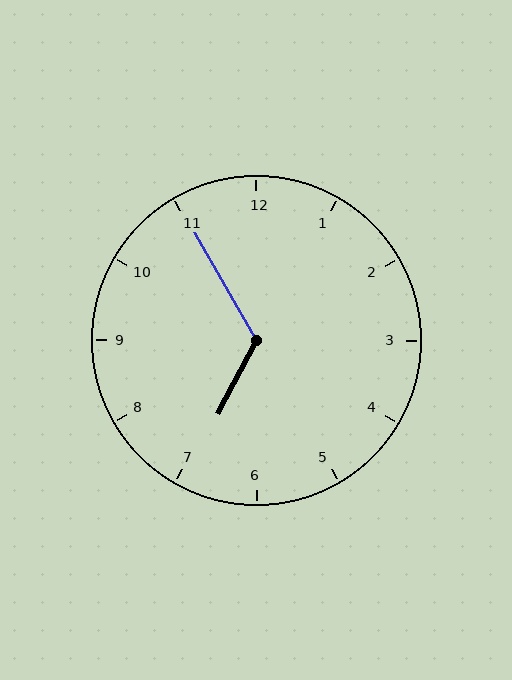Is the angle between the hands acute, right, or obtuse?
It is obtuse.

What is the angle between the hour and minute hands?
Approximately 122 degrees.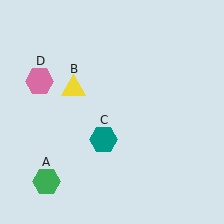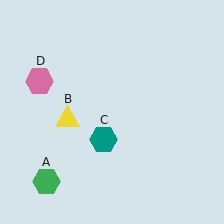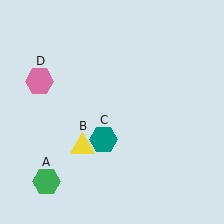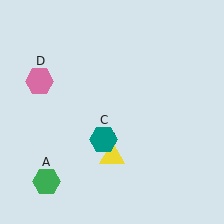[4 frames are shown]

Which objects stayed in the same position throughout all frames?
Green hexagon (object A) and teal hexagon (object C) and pink hexagon (object D) remained stationary.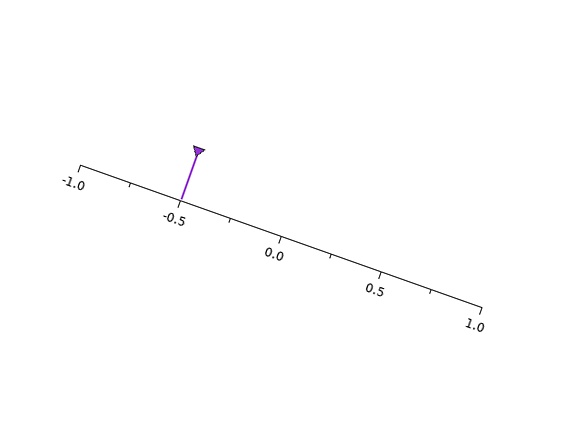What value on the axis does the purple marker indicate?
The marker indicates approximately -0.5.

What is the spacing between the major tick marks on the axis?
The major ticks are spaced 0.5 apart.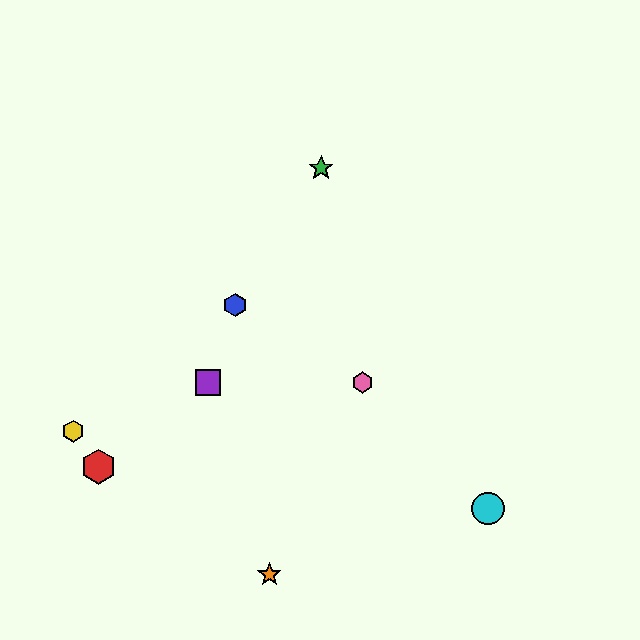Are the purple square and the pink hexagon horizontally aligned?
Yes, both are at y≈382.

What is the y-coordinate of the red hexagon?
The red hexagon is at y≈467.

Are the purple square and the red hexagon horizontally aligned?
No, the purple square is at y≈382 and the red hexagon is at y≈467.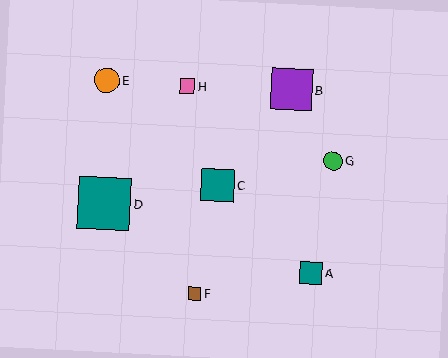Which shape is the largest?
The teal square (labeled D) is the largest.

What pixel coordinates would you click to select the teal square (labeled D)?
Click at (104, 203) to select the teal square D.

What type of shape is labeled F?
Shape F is a brown square.